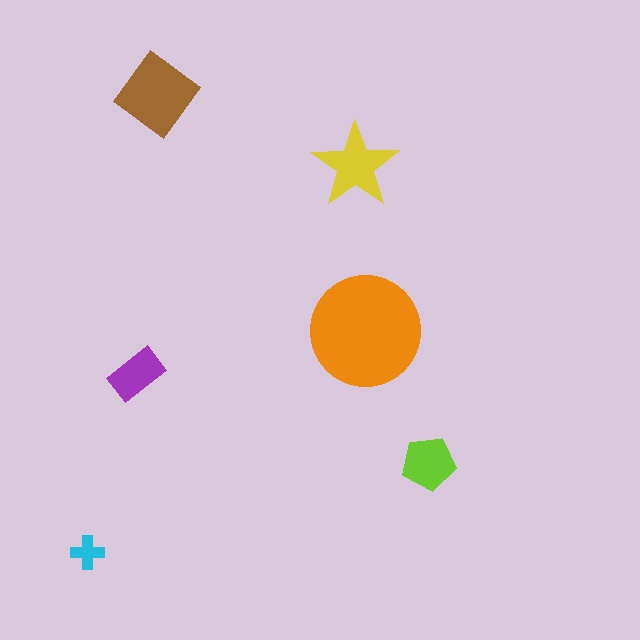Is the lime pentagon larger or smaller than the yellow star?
Smaller.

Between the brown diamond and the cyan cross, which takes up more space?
The brown diamond.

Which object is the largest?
The orange circle.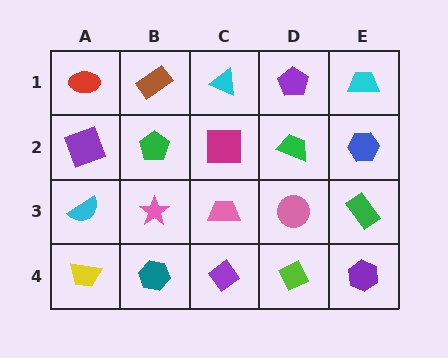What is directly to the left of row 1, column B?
A red ellipse.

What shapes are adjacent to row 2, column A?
A red ellipse (row 1, column A), a cyan semicircle (row 3, column A), a green pentagon (row 2, column B).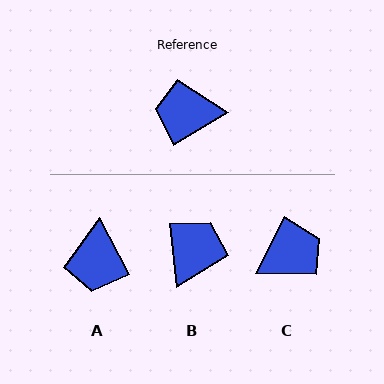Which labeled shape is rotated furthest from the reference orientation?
C, about 148 degrees away.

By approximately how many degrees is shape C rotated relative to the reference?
Approximately 148 degrees clockwise.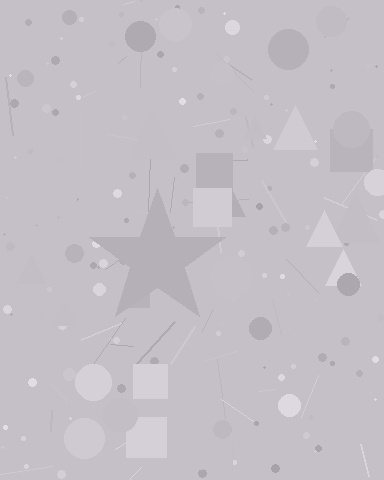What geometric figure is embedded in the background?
A star is embedded in the background.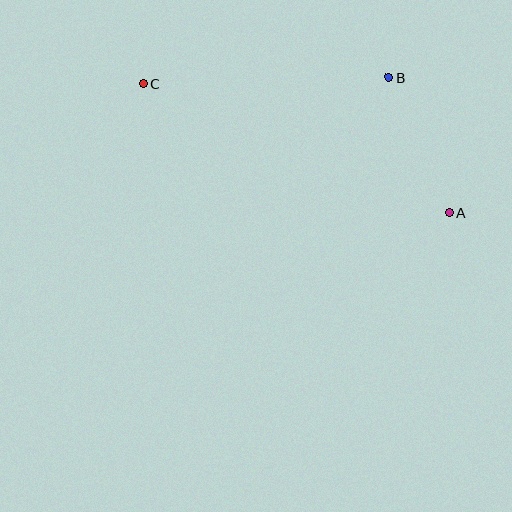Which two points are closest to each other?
Points A and B are closest to each other.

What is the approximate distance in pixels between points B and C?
The distance between B and C is approximately 246 pixels.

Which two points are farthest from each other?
Points A and C are farthest from each other.